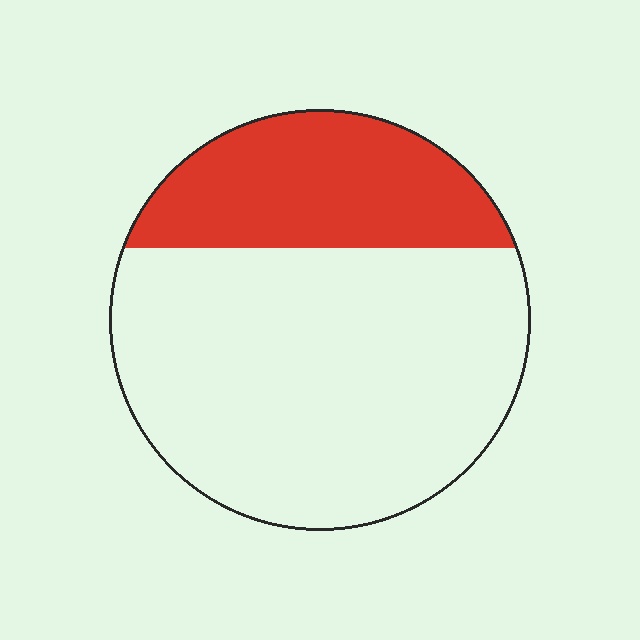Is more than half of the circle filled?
No.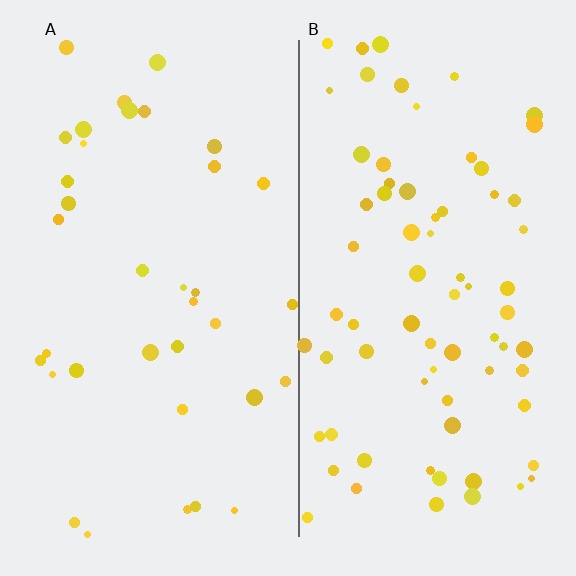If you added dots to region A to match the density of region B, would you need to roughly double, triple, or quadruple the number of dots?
Approximately double.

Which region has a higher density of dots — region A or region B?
B (the right).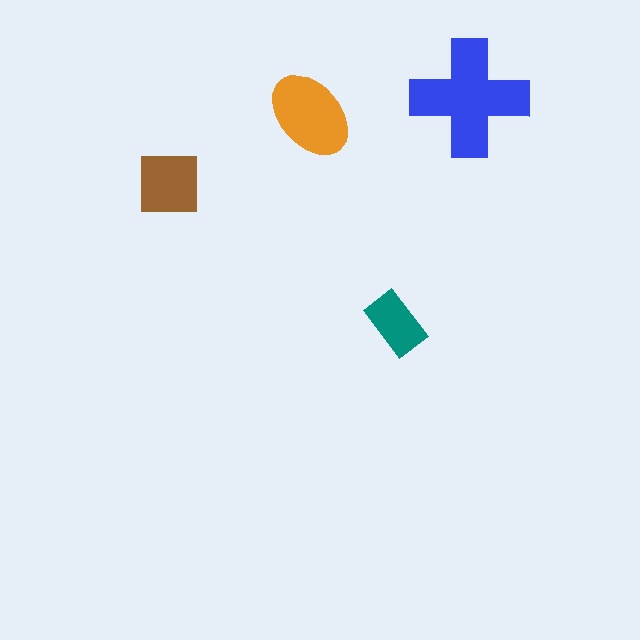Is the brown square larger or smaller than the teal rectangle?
Larger.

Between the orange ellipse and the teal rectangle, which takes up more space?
The orange ellipse.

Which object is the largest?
The blue cross.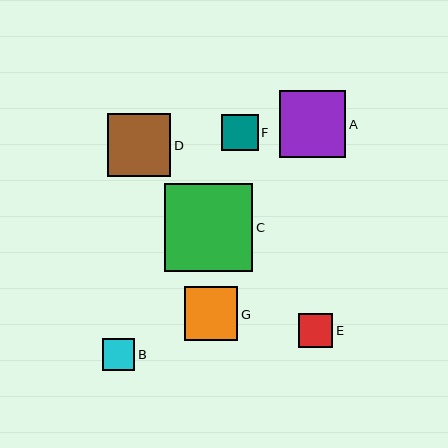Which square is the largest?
Square C is the largest with a size of approximately 88 pixels.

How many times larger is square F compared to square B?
Square F is approximately 1.1 times the size of square B.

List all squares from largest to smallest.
From largest to smallest: C, A, D, G, F, E, B.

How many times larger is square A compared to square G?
Square A is approximately 1.2 times the size of square G.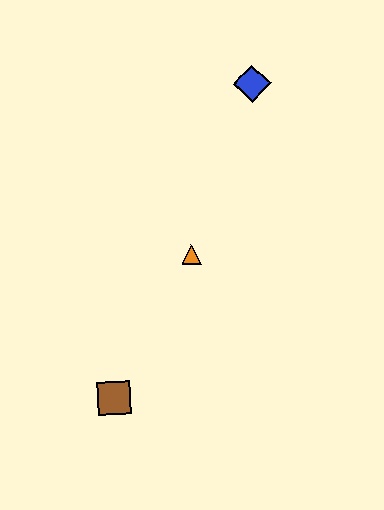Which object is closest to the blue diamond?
The orange triangle is closest to the blue diamond.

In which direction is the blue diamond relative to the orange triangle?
The blue diamond is above the orange triangle.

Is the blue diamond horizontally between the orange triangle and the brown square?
No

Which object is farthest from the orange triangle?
The blue diamond is farthest from the orange triangle.